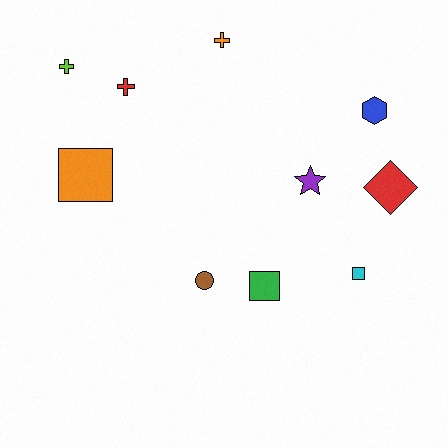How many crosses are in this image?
There are 3 crosses.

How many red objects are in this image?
There are 2 red objects.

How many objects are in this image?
There are 10 objects.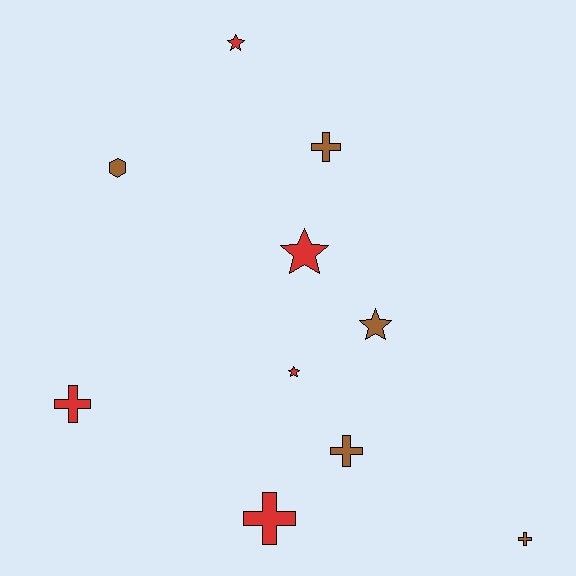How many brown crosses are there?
There are 3 brown crosses.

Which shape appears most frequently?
Cross, with 5 objects.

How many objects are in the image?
There are 10 objects.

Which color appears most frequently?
Brown, with 5 objects.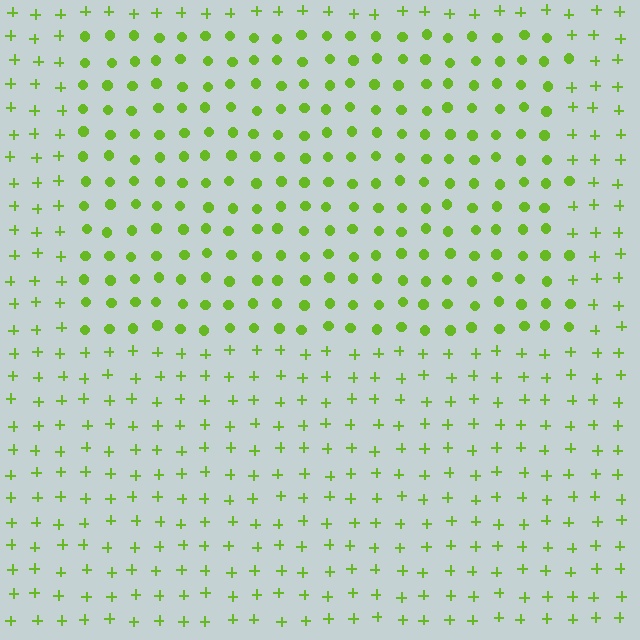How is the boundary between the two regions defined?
The boundary is defined by a change in element shape: circles inside vs. plus signs outside. All elements share the same color and spacing.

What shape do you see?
I see a rectangle.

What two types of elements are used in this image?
The image uses circles inside the rectangle region and plus signs outside it.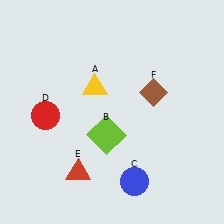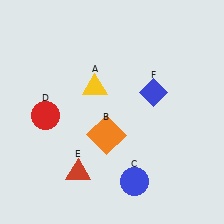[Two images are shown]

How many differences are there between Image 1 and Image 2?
There are 2 differences between the two images.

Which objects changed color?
B changed from lime to orange. F changed from brown to blue.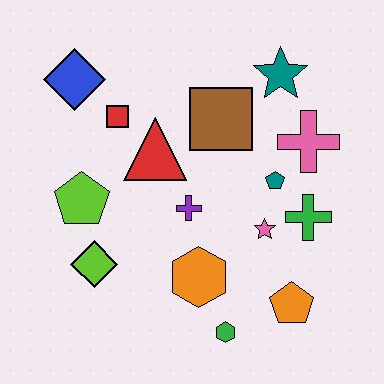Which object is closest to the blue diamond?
The red square is closest to the blue diamond.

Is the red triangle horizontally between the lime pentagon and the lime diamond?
No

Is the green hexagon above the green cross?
No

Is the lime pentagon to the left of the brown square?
Yes